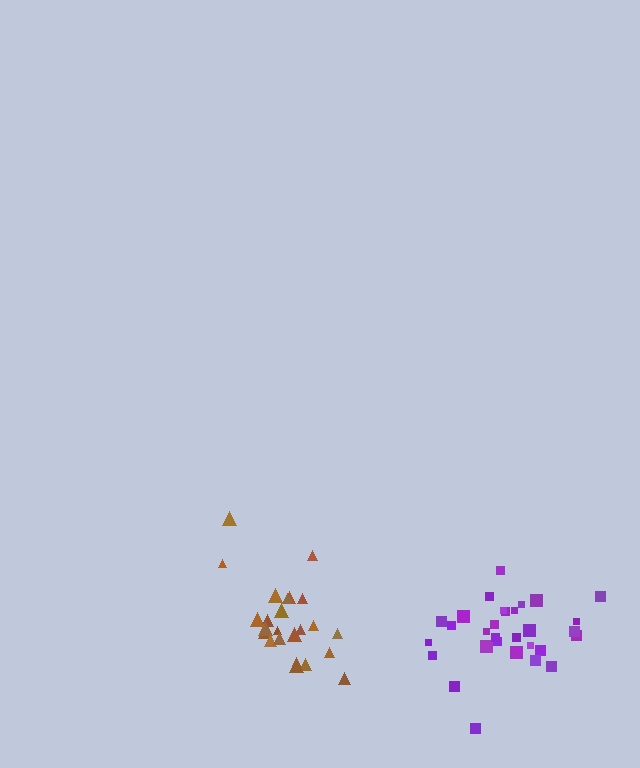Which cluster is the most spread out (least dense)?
Purple.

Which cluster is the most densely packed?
Brown.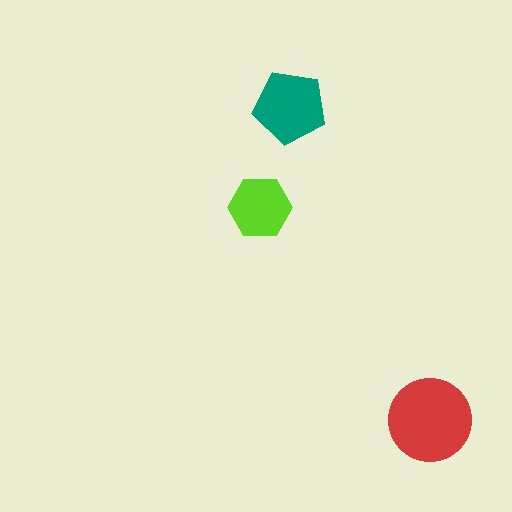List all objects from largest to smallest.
The red circle, the teal pentagon, the lime hexagon.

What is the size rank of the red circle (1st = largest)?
1st.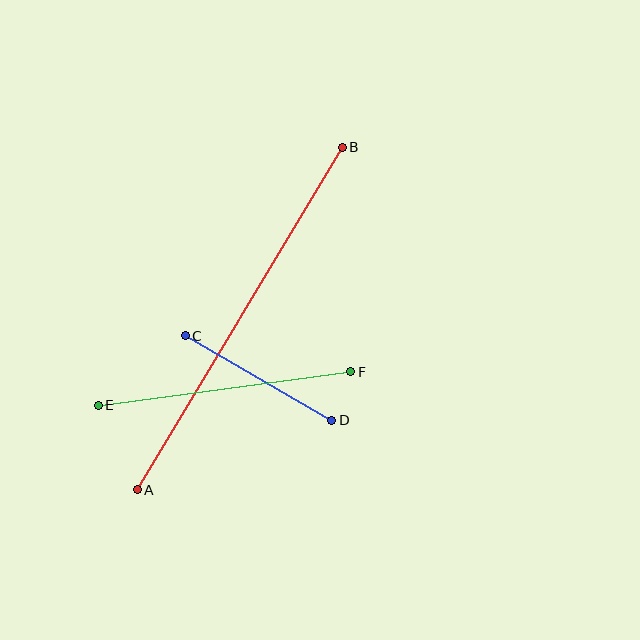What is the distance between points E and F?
The distance is approximately 255 pixels.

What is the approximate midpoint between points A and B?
The midpoint is at approximately (240, 319) pixels.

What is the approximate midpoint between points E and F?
The midpoint is at approximately (225, 389) pixels.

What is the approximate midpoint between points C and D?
The midpoint is at approximately (258, 378) pixels.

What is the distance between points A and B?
The distance is approximately 399 pixels.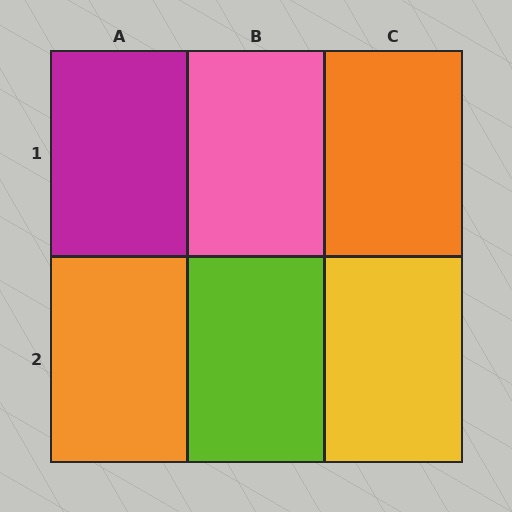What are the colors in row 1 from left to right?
Magenta, pink, orange.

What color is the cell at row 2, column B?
Lime.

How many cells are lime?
1 cell is lime.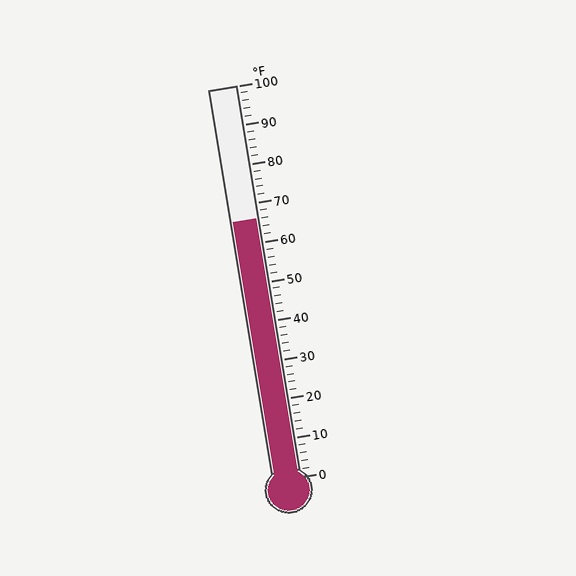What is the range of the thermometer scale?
The thermometer scale ranges from 0°F to 100°F.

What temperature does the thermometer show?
The thermometer shows approximately 66°F.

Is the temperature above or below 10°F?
The temperature is above 10°F.